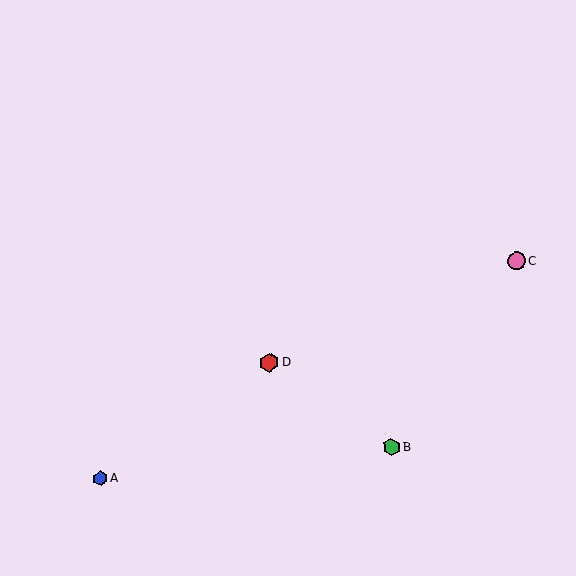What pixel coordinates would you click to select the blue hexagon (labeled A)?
Click at (100, 478) to select the blue hexagon A.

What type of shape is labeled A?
Shape A is a blue hexagon.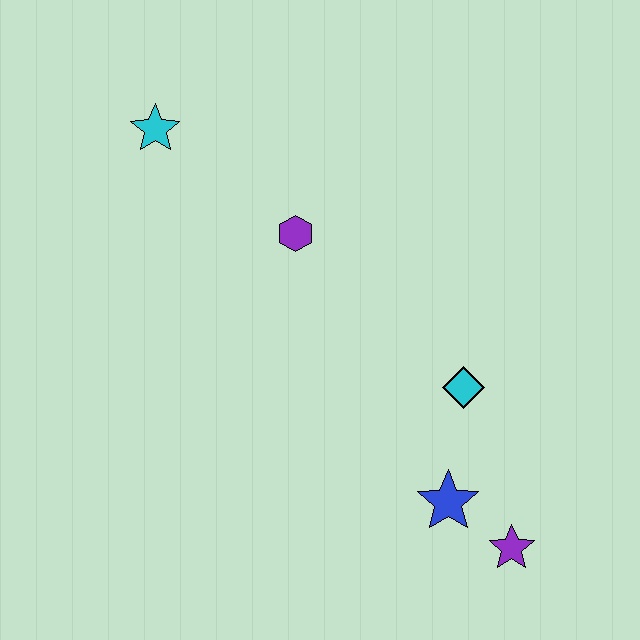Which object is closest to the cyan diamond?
The blue star is closest to the cyan diamond.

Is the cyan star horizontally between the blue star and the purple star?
No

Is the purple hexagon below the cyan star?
Yes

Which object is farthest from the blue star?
The cyan star is farthest from the blue star.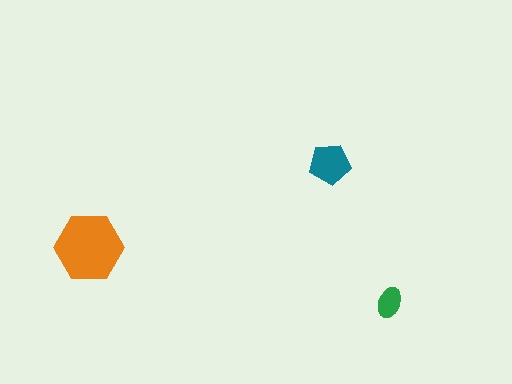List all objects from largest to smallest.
The orange hexagon, the teal pentagon, the green ellipse.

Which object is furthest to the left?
The orange hexagon is leftmost.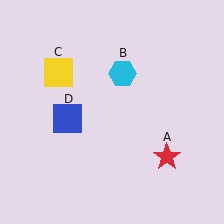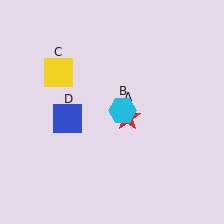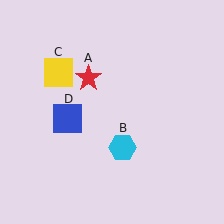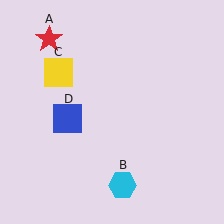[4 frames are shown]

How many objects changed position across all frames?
2 objects changed position: red star (object A), cyan hexagon (object B).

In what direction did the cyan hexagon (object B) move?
The cyan hexagon (object B) moved down.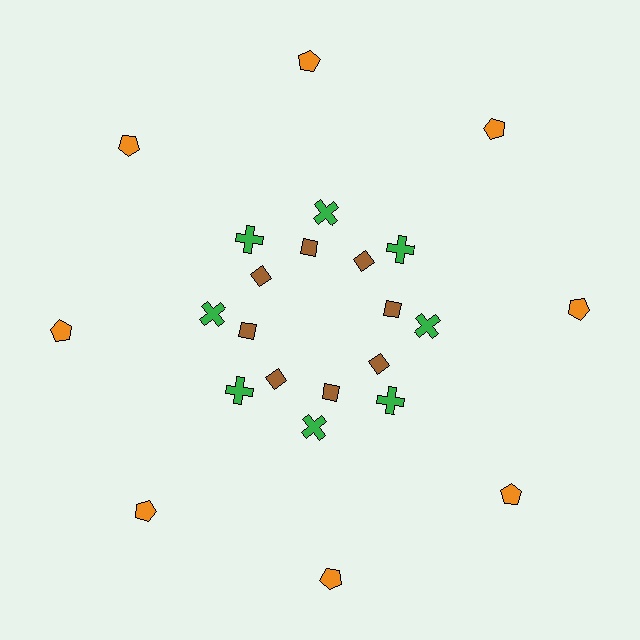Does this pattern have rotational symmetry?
Yes, this pattern has 8-fold rotational symmetry. It looks the same after rotating 45 degrees around the center.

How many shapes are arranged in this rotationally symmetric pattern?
There are 24 shapes, arranged in 8 groups of 3.